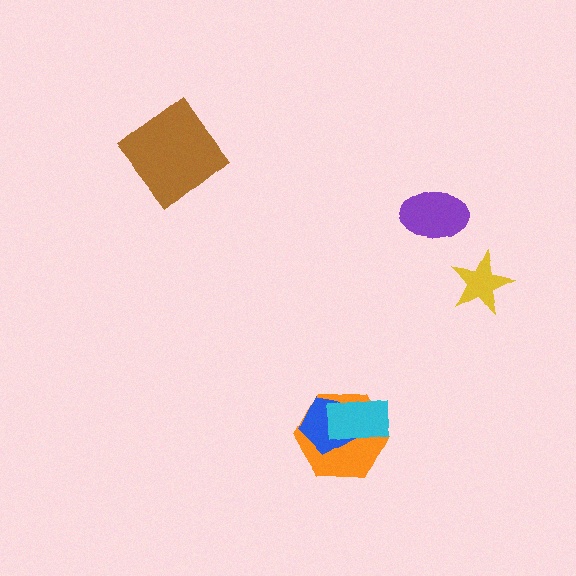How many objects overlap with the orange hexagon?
2 objects overlap with the orange hexagon.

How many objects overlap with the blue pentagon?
2 objects overlap with the blue pentagon.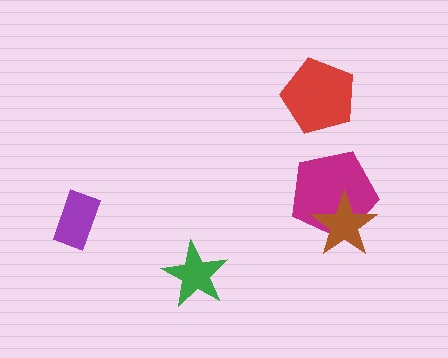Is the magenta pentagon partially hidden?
Yes, it is partially covered by another shape.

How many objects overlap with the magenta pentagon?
1 object overlaps with the magenta pentagon.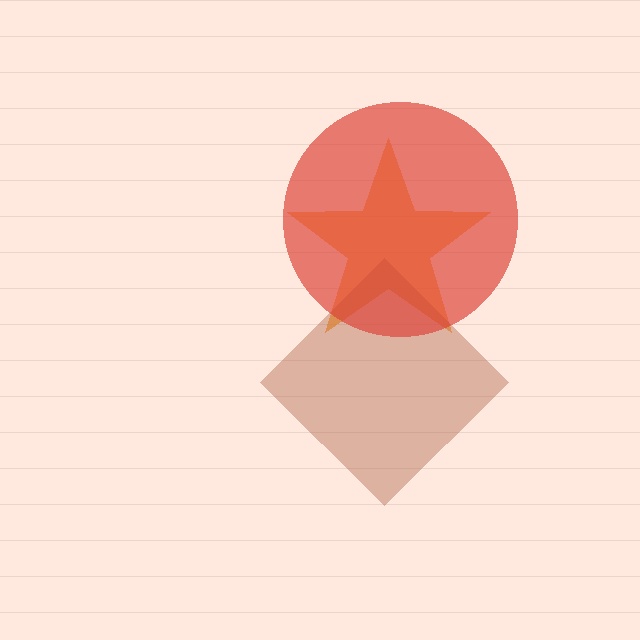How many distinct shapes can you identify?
There are 3 distinct shapes: an orange star, a brown diamond, a red circle.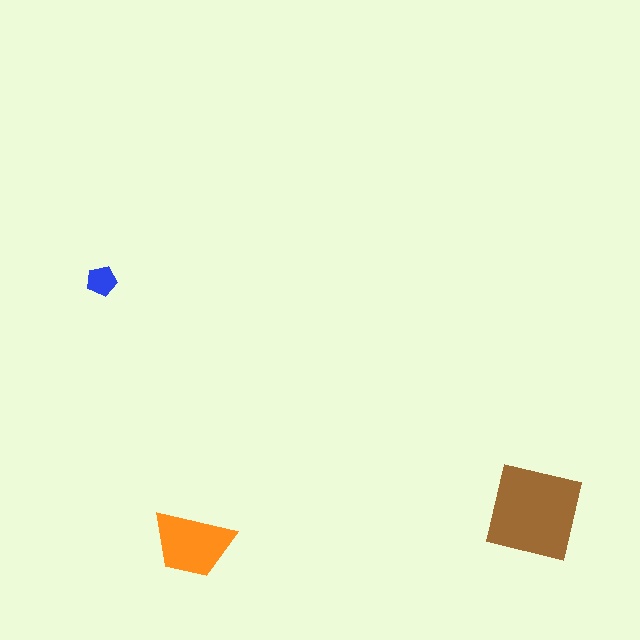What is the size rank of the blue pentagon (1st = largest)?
3rd.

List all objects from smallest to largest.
The blue pentagon, the orange trapezoid, the brown square.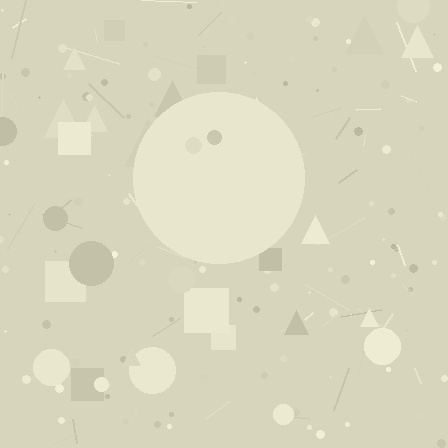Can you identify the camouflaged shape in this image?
The camouflaged shape is a circle.